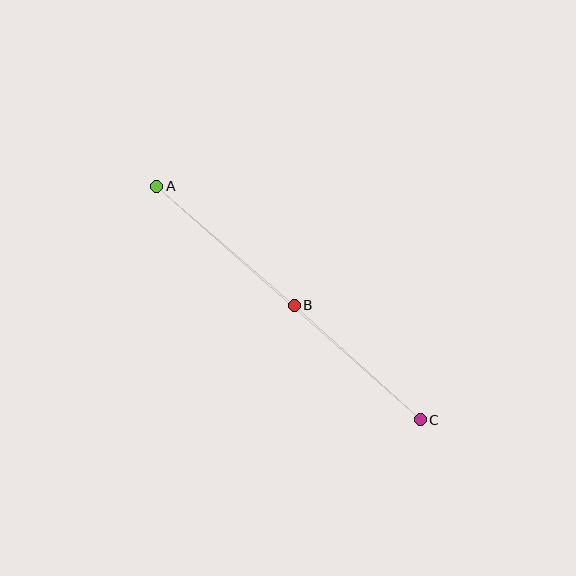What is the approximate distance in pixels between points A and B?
The distance between A and B is approximately 182 pixels.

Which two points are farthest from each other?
Points A and C are farthest from each other.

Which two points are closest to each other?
Points B and C are closest to each other.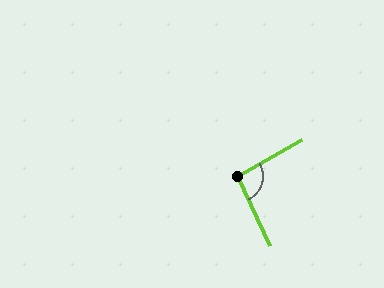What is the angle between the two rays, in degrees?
Approximately 95 degrees.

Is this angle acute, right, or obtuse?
It is approximately a right angle.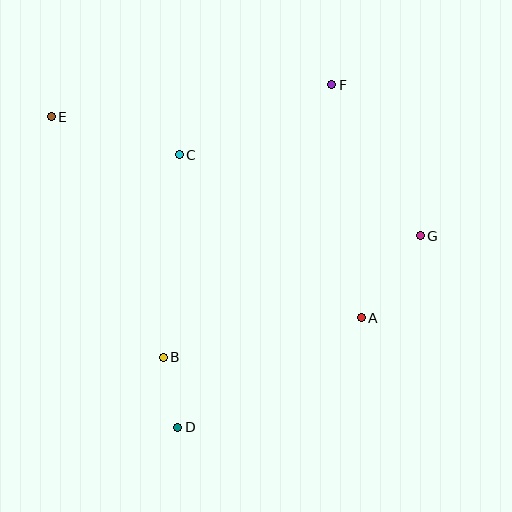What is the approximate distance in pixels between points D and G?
The distance between D and G is approximately 309 pixels.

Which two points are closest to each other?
Points B and D are closest to each other.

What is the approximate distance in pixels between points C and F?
The distance between C and F is approximately 168 pixels.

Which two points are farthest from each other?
Points E and G are farthest from each other.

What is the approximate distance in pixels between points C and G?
The distance between C and G is approximately 255 pixels.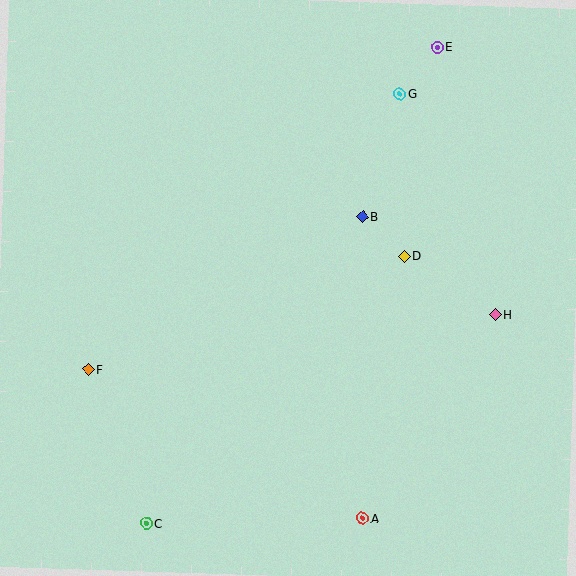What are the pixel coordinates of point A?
Point A is at (362, 518).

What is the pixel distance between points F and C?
The distance between F and C is 165 pixels.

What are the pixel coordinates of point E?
Point E is at (437, 47).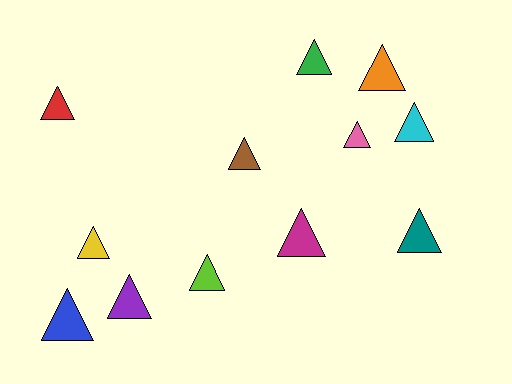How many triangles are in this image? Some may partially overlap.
There are 12 triangles.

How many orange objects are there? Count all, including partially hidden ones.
There is 1 orange object.